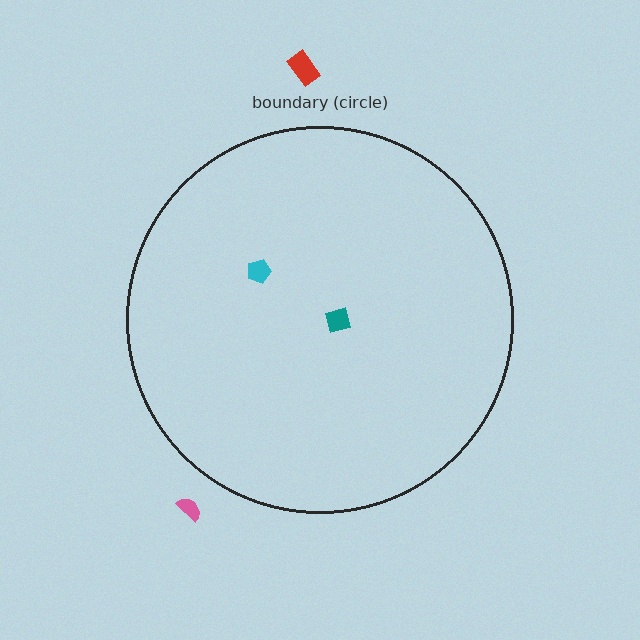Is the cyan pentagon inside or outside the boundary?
Inside.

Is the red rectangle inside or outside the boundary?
Outside.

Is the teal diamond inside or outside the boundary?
Inside.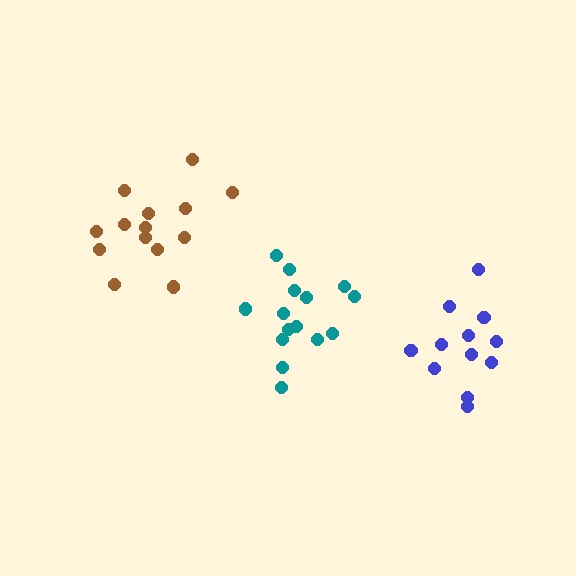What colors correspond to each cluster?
The clusters are colored: teal, brown, blue.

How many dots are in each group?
Group 1: 15 dots, Group 2: 14 dots, Group 3: 12 dots (41 total).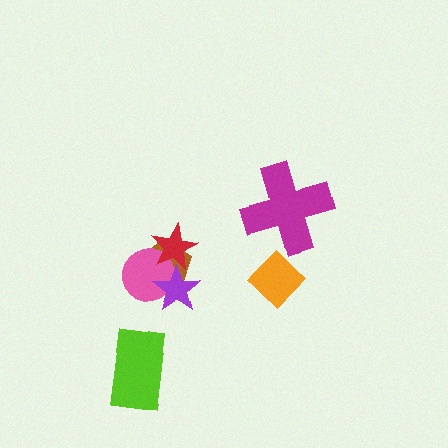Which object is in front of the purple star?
The red star is in front of the purple star.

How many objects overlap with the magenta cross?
0 objects overlap with the magenta cross.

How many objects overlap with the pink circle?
3 objects overlap with the pink circle.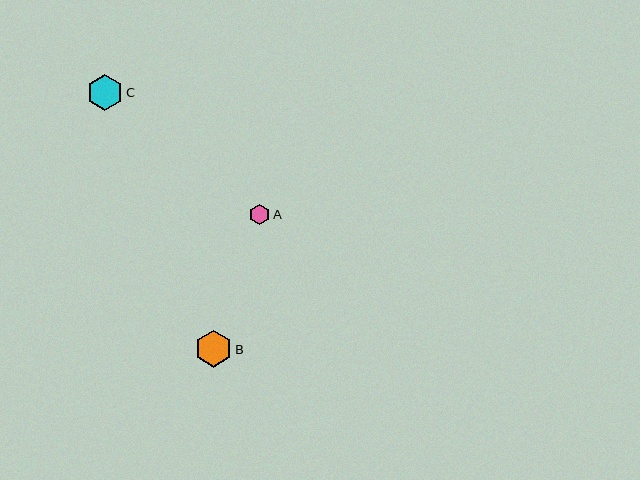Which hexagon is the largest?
Hexagon B is the largest with a size of approximately 37 pixels.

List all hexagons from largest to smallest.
From largest to smallest: B, C, A.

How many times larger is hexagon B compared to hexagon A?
Hexagon B is approximately 1.8 times the size of hexagon A.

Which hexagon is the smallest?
Hexagon A is the smallest with a size of approximately 20 pixels.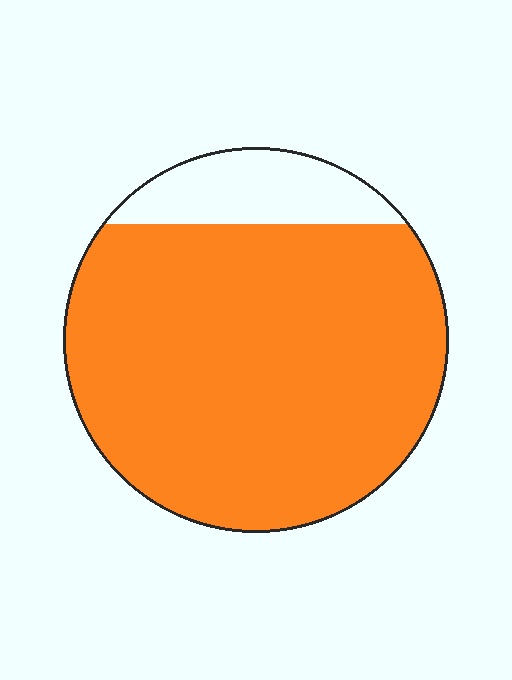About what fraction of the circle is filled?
About seven eighths (7/8).